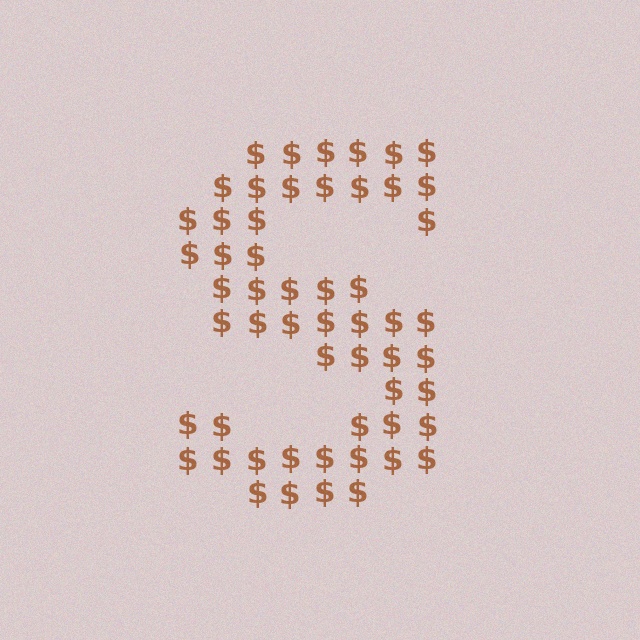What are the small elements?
The small elements are dollar signs.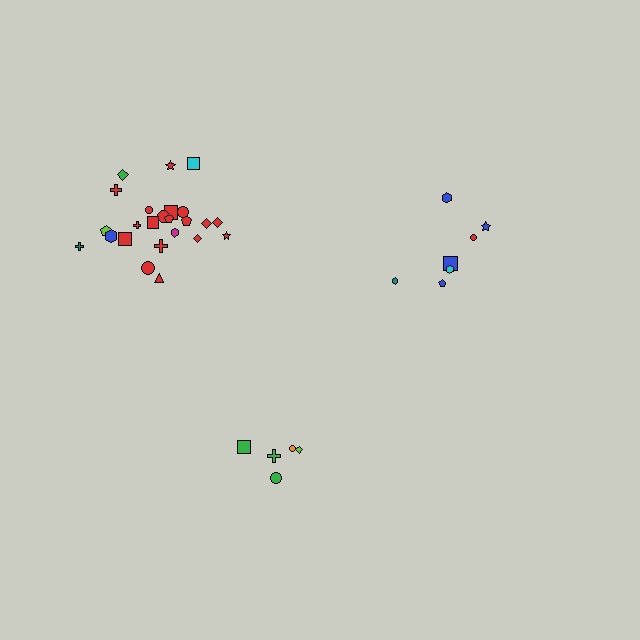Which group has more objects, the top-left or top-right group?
The top-left group.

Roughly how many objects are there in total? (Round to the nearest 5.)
Roughly 35 objects in total.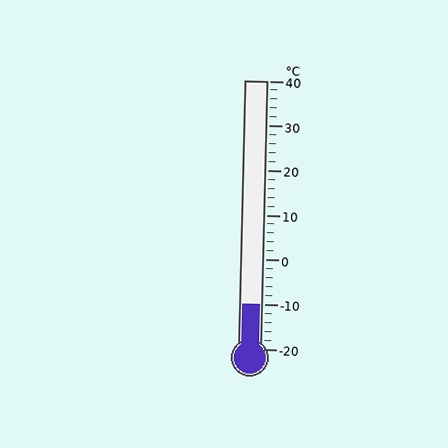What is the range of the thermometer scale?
The thermometer scale ranges from -20°C to 40°C.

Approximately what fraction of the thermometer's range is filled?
The thermometer is filled to approximately 15% of its range.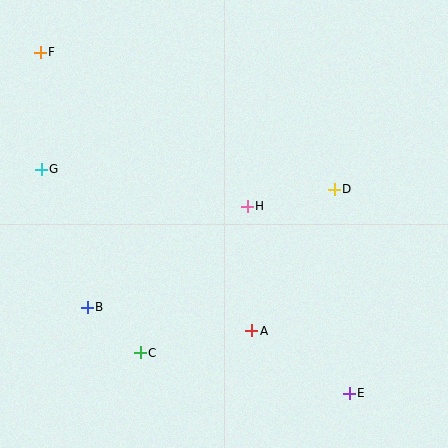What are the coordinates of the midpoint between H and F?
The midpoint between H and F is at (144, 129).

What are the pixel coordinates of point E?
Point E is at (349, 393).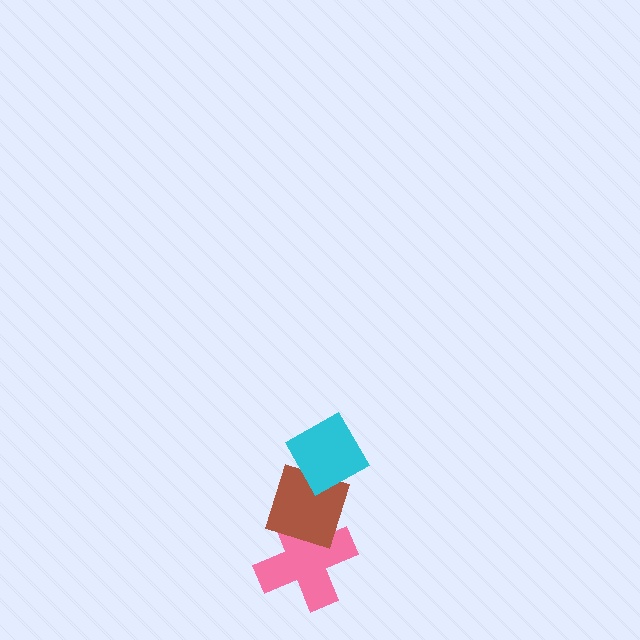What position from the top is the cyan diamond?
The cyan diamond is 1st from the top.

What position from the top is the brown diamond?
The brown diamond is 2nd from the top.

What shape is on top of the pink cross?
The brown diamond is on top of the pink cross.